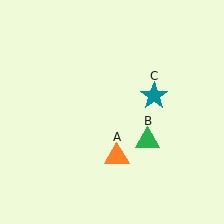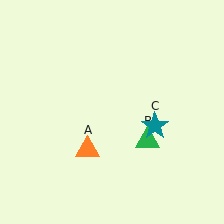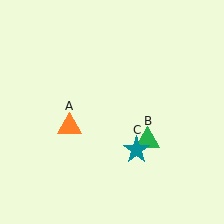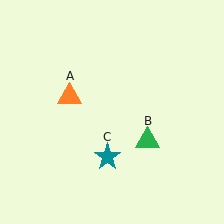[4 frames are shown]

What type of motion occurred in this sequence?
The orange triangle (object A), teal star (object C) rotated clockwise around the center of the scene.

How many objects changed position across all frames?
2 objects changed position: orange triangle (object A), teal star (object C).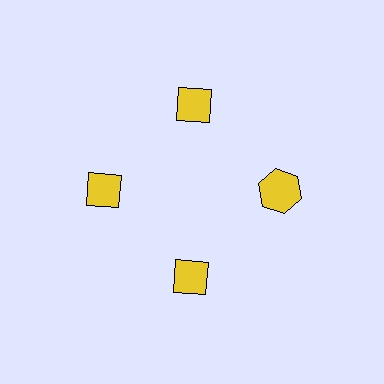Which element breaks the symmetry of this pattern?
The yellow hexagon at roughly the 3 o'clock position breaks the symmetry. All other shapes are yellow diamonds.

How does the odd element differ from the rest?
It has a different shape: hexagon instead of diamond.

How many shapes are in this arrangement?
There are 4 shapes arranged in a ring pattern.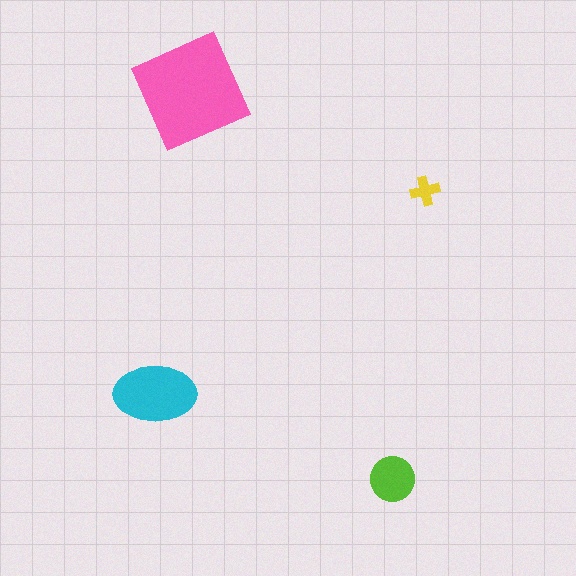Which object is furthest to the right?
The yellow cross is rightmost.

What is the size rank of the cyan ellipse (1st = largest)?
2nd.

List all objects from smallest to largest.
The yellow cross, the lime circle, the cyan ellipse, the pink square.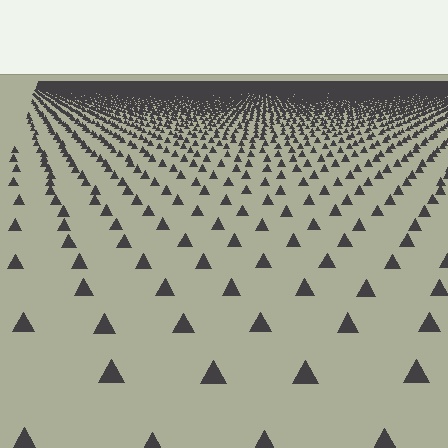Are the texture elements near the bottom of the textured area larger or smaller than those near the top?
Larger. Near the bottom, elements are closer to the viewer and appear at a bigger on-screen size.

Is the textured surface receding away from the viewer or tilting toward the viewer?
The surface is receding away from the viewer. Texture elements get smaller and denser toward the top.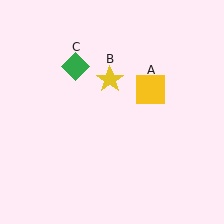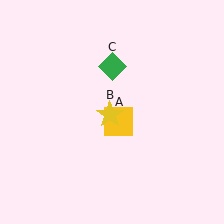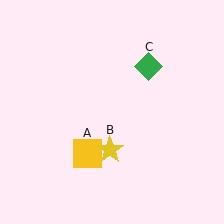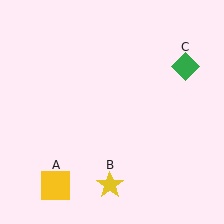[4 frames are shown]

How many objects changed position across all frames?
3 objects changed position: yellow square (object A), yellow star (object B), green diamond (object C).